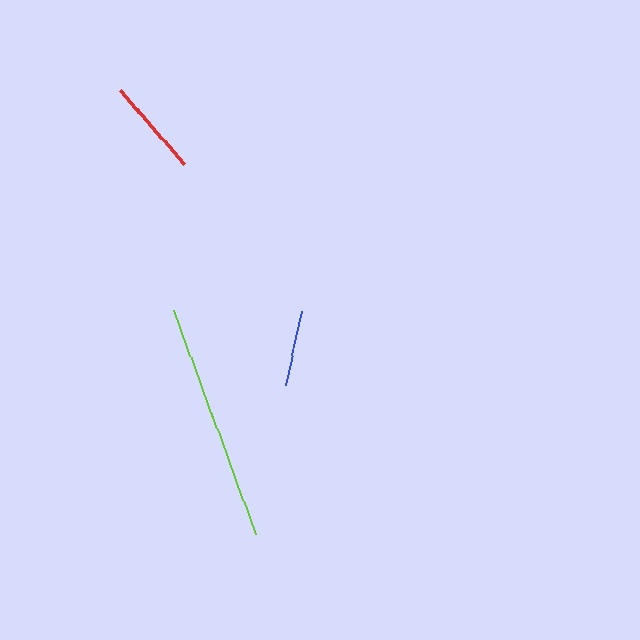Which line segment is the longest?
The lime line is the longest at approximately 239 pixels.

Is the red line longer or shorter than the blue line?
The red line is longer than the blue line.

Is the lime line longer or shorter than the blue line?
The lime line is longer than the blue line.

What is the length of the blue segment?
The blue segment is approximately 76 pixels long.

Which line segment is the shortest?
The blue line is the shortest at approximately 76 pixels.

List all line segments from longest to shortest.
From longest to shortest: lime, red, blue.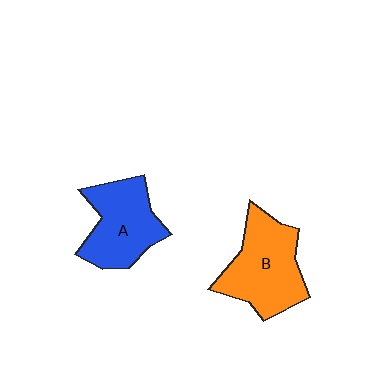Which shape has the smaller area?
Shape A (blue).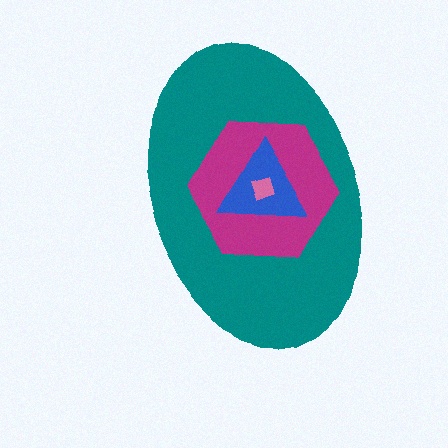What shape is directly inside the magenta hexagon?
The blue triangle.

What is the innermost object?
The pink diamond.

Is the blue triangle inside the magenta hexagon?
Yes.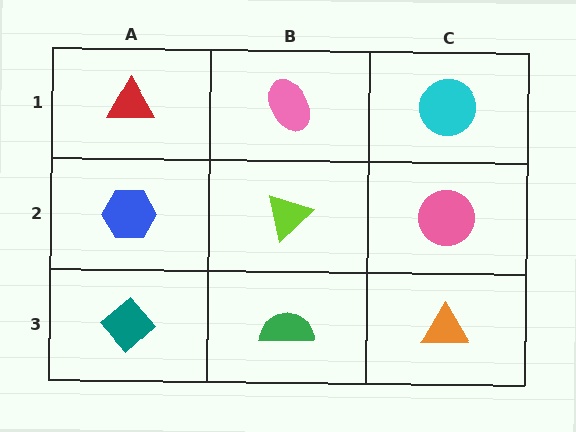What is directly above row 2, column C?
A cyan circle.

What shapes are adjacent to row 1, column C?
A pink circle (row 2, column C), a pink ellipse (row 1, column B).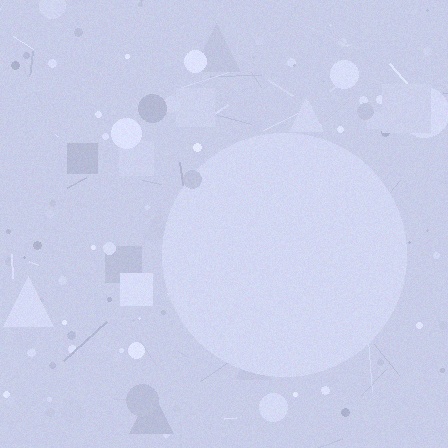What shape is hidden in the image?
A circle is hidden in the image.